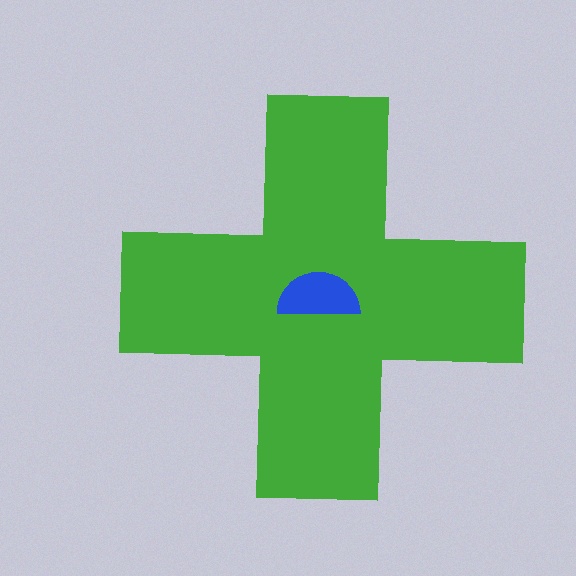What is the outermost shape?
The green cross.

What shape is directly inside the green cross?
The blue semicircle.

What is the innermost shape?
The blue semicircle.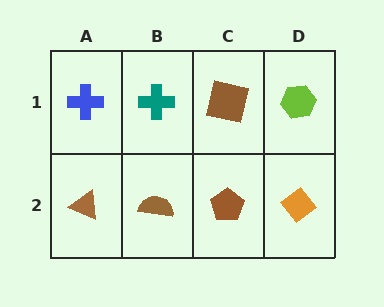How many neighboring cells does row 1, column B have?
3.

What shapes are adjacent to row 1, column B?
A brown semicircle (row 2, column B), a blue cross (row 1, column A), a brown square (row 1, column C).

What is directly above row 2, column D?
A lime hexagon.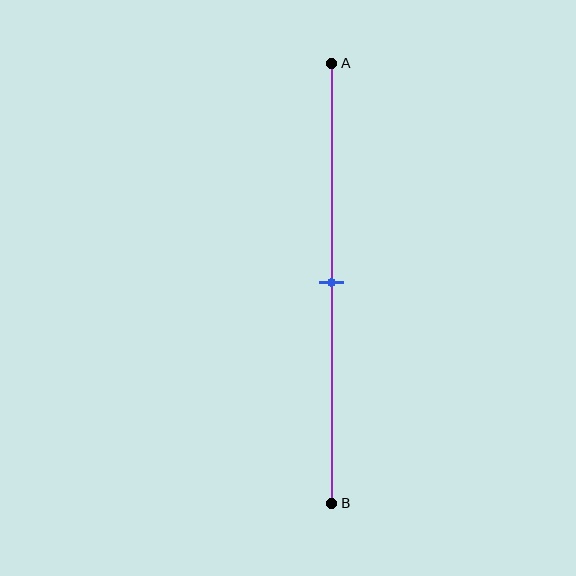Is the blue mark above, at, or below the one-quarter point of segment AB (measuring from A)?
The blue mark is below the one-quarter point of segment AB.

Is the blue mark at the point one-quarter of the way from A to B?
No, the mark is at about 50% from A, not at the 25% one-quarter point.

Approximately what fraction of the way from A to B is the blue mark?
The blue mark is approximately 50% of the way from A to B.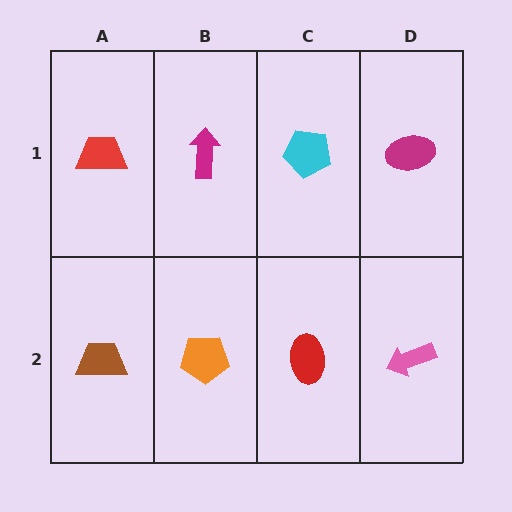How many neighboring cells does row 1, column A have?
2.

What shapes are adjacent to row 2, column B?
A magenta arrow (row 1, column B), a brown trapezoid (row 2, column A), a red ellipse (row 2, column C).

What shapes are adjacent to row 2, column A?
A red trapezoid (row 1, column A), an orange pentagon (row 2, column B).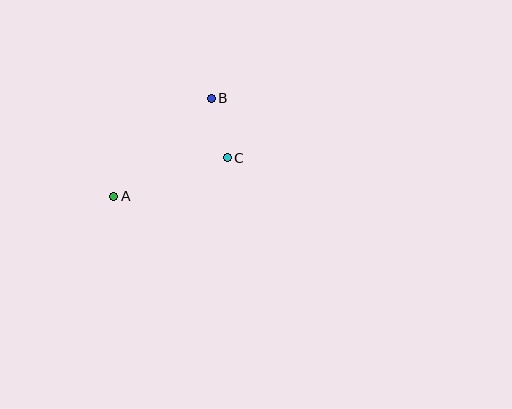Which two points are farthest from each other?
Points A and B are farthest from each other.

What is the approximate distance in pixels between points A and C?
The distance between A and C is approximately 120 pixels.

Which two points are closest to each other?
Points B and C are closest to each other.